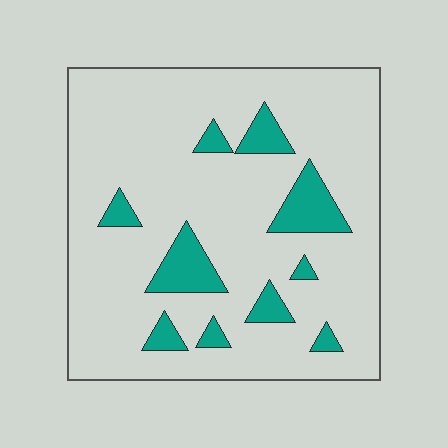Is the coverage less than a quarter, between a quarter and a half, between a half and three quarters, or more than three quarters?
Less than a quarter.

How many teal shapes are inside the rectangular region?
10.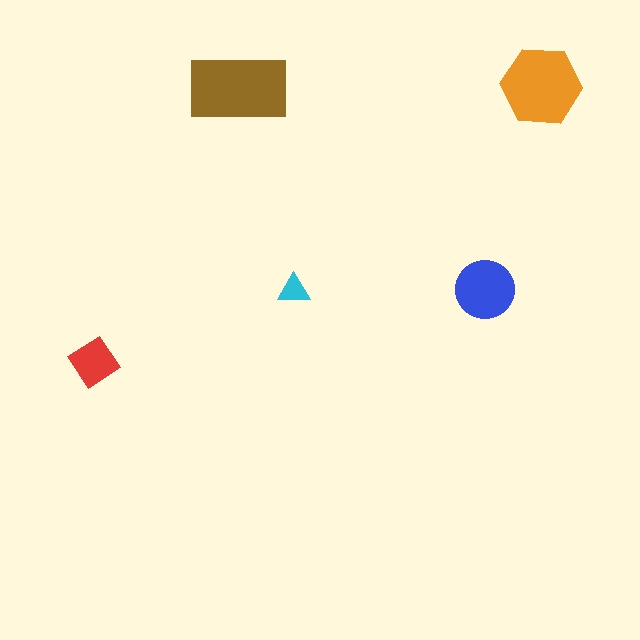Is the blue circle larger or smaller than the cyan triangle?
Larger.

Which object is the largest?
The brown rectangle.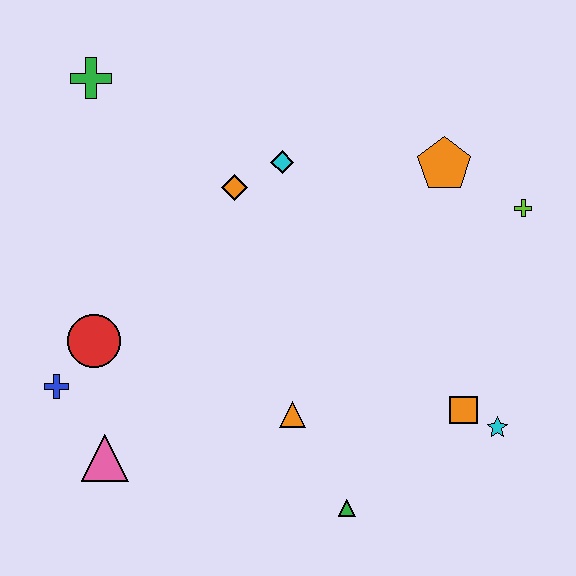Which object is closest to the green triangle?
The orange triangle is closest to the green triangle.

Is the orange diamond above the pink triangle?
Yes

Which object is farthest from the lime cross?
The blue cross is farthest from the lime cross.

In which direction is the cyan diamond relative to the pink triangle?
The cyan diamond is above the pink triangle.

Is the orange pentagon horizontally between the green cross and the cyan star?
Yes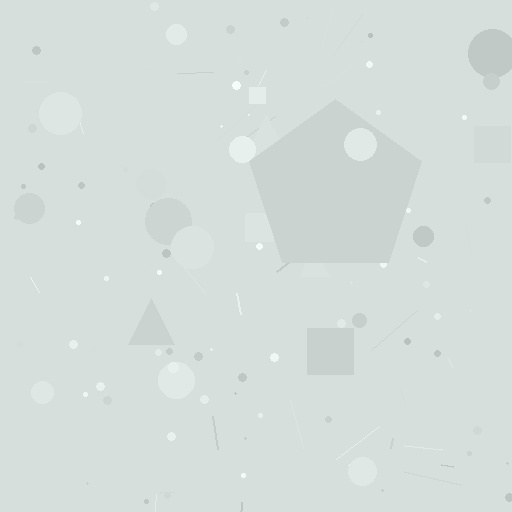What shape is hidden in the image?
A pentagon is hidden in the image.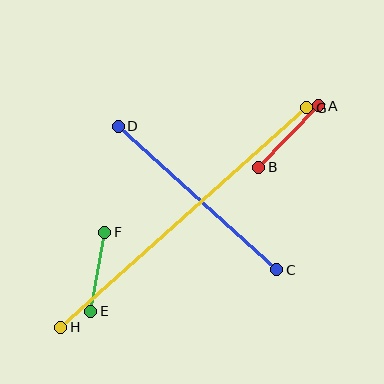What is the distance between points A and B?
The distance is approximately 86 pixels.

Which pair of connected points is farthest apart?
Points G and H are farthest apart.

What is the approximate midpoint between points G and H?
The midpoint is at approximately (184, 217) pixels.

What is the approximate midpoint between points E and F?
The midpoint is at approximately (98, 272) pixels.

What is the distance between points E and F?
The distance is approximately 80 pixels.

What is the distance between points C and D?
The distance is approximately 214 pixels.